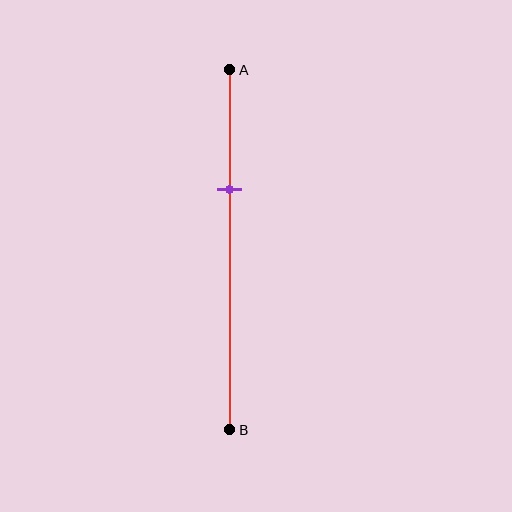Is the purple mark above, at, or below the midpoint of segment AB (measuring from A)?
The purple mark is above the midpoint of segment AB.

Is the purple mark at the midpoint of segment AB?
No, the mark is at about 35% from A, not at the 50% midpoint.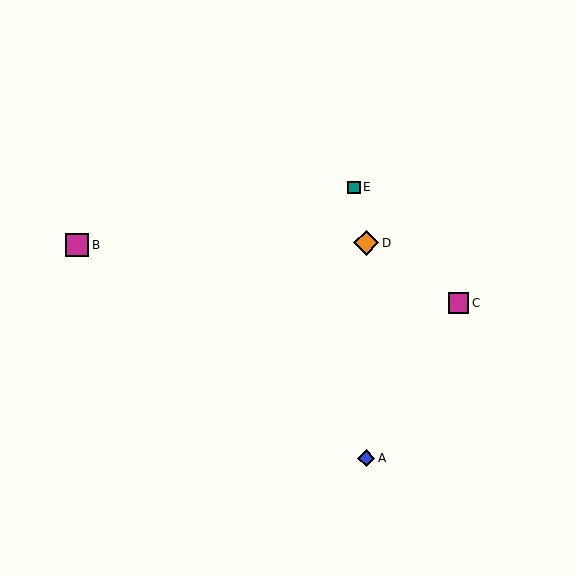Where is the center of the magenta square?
The center of the magenta square is at (77, 245).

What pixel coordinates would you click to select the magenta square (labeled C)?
Click at (459, 303) to select the magenta square C.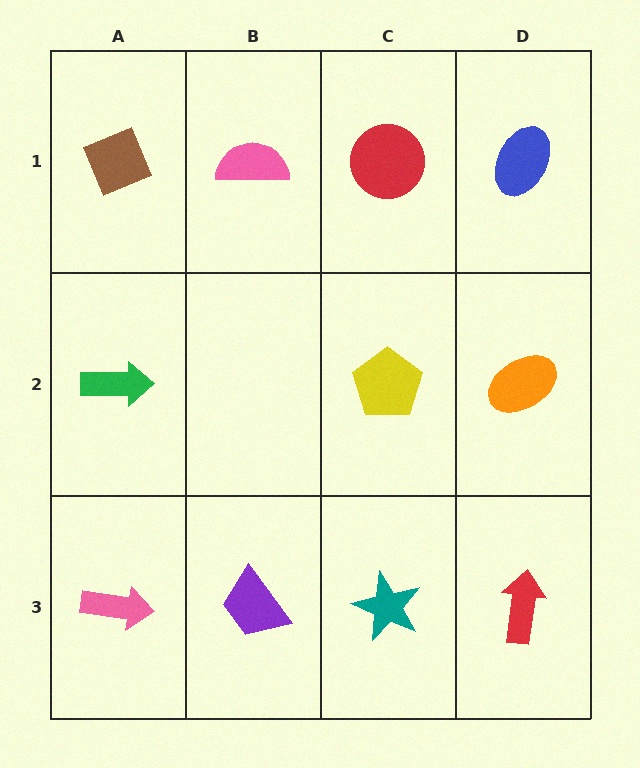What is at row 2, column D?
An orange ellipse.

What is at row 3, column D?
A red arrow.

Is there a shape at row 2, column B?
No, that cell is empty.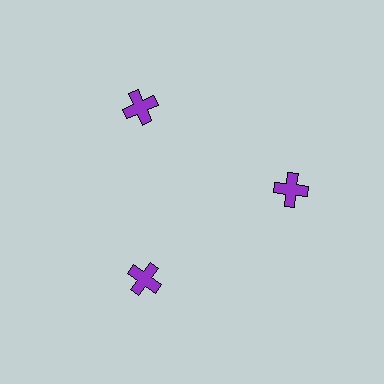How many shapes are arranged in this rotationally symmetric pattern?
There are 3 shapes, arranged in 3 groups of 1.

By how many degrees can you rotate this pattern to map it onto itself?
The pattern maps onto itself every 120 degrees of rotation.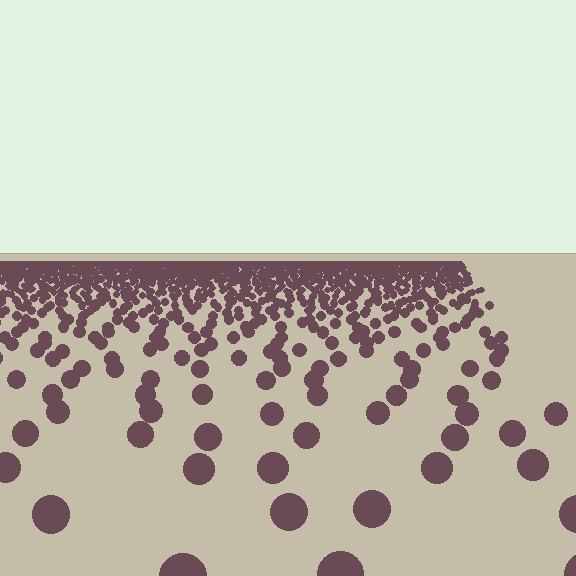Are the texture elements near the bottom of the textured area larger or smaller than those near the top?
Larger. Near the bottom, elements are closer to the viewer and appear at a bigger on-screen size.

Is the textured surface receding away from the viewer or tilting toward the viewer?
The surface is receding away from the viewer. Texture elements get smaller and denser toward the top.